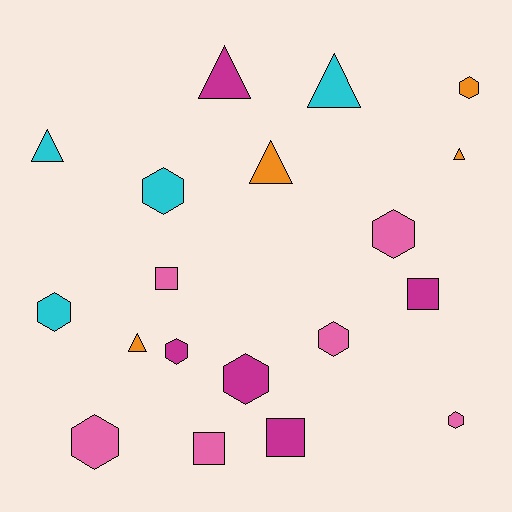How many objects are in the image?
There are 19 objects.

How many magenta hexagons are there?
There are 2 magenta hexagons.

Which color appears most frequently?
Pink, with 6 objects.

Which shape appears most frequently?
Hexagon, with 9 objects.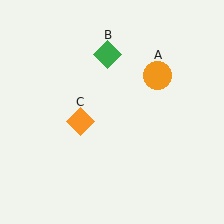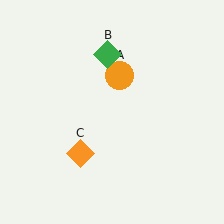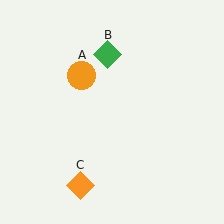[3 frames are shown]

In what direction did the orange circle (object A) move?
The orange circle (object A) moved left.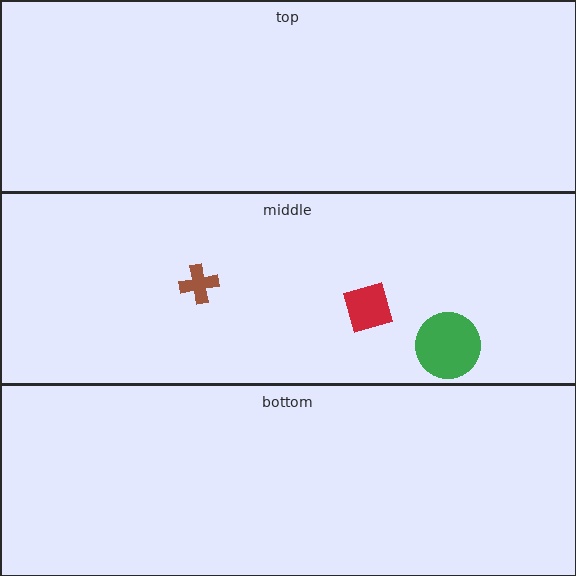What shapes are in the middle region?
The red square, the brown cross, the green circle.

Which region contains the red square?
The middle region.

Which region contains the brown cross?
The middle region.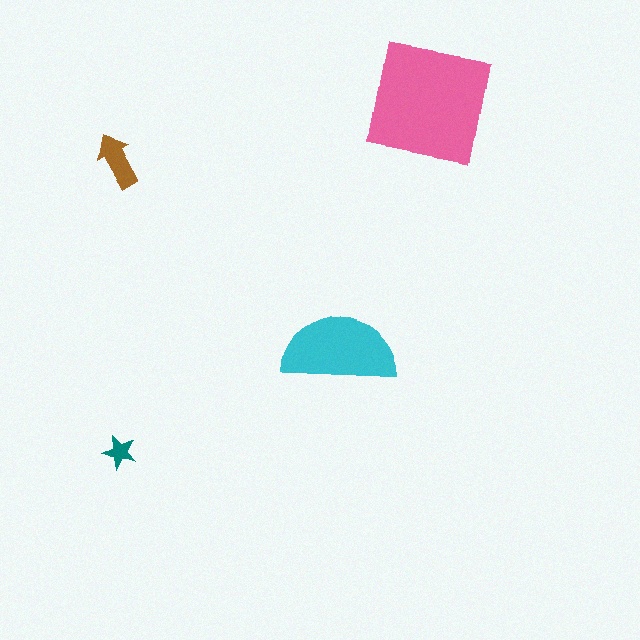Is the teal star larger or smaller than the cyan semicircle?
Smaller.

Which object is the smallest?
The teal star.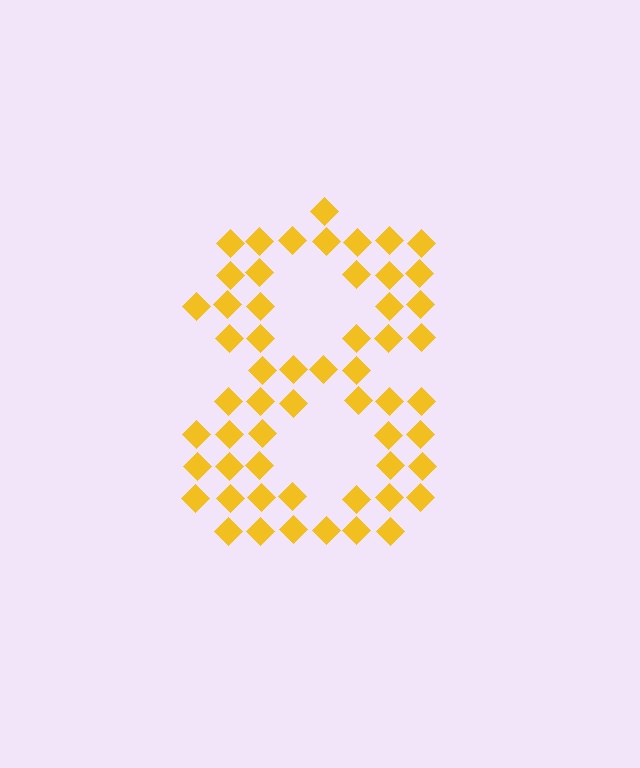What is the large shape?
The large shape is the digit 8.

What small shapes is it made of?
It is made of small diamonds.